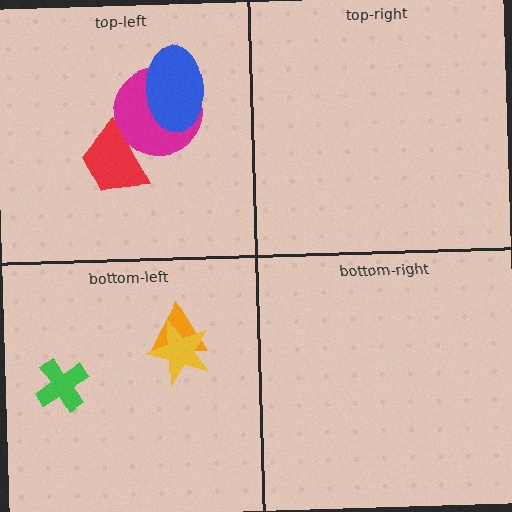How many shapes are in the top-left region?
3.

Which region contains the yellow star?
The bottom-left region.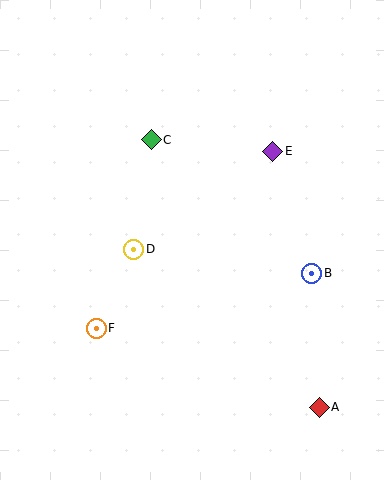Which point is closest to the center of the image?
Point D at (134, 249) is closest to the center.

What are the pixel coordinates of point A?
Point A is at (319, 407).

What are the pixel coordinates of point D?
Point D is at (134, 249).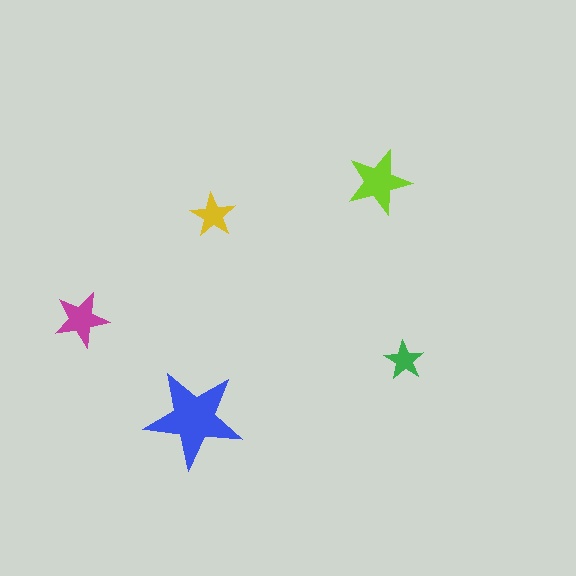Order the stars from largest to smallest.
the blue one, the lime one, the magenta one, the yellow one, the green one.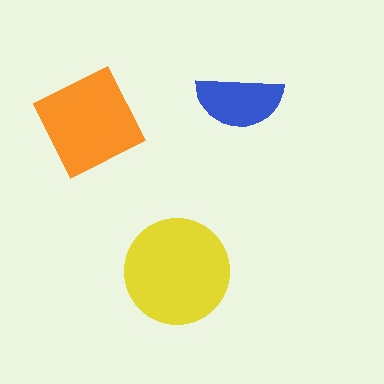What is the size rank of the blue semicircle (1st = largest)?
3rd.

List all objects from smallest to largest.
The blue semicircle, the orange diamond, the yellow circle.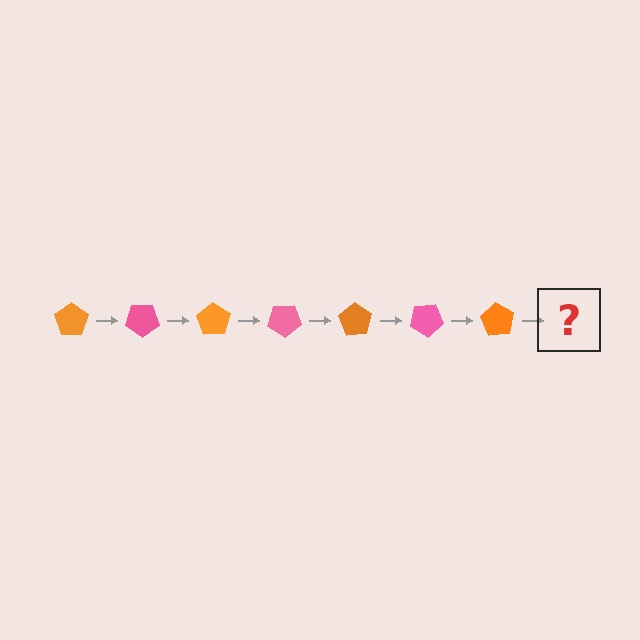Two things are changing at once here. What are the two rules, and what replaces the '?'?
The two rules are that it rotates 35 degrees each step and the color cycles through orange and pink. The '?' should be a pink pentagon, rotated 245 degrees from the start.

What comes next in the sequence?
The next element should be a pink pentagon, rotated 245 degrees from the start.